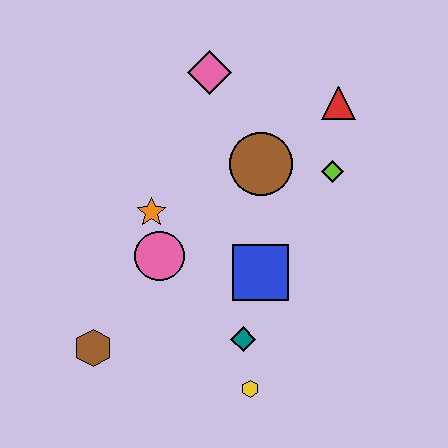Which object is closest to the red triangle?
The lime diamond is closest to the red triangle.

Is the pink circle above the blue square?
Yes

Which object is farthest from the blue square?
The pink diamond is farthest from the blue square.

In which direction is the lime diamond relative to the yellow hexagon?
The lime diamond is above the yellow hexagon.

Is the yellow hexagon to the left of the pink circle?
No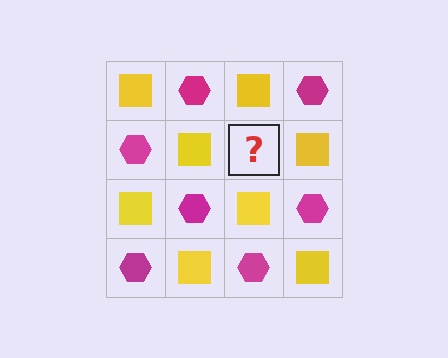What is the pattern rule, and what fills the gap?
The rule is that it alternates yellow square and magenta hexagon in a checkerboard pattern. The gap should be filled with a magenta hexagon.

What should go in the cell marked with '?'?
The missing cell should contain a magenta hexagon.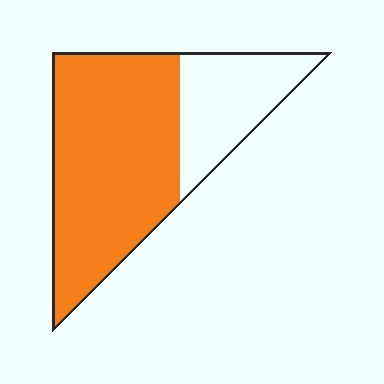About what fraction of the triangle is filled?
About two thirds (2/3).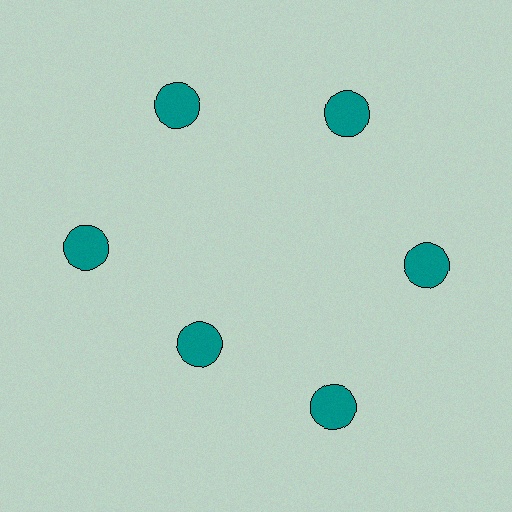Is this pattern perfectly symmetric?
No. The 6 teal circles are arranged in a ring, but one element near the 7 o'clock position is pulled inward toward the center, breaking the 6-fold rotational symmetry.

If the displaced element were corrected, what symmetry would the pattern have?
It would have 6-fold rotational symmetry — the pattern would map onto itself every 60 degrees.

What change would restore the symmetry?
The symmetry would be restored by moving it outward, back onto the ring so that all 6 circles sit at equal angles and equal distance from the center.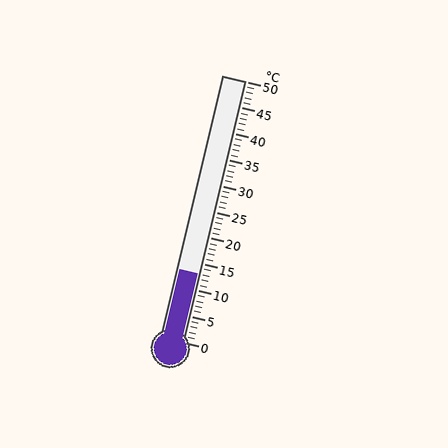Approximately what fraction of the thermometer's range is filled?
The thermometer is filled to approximately 25% of its range.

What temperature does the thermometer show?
The thermometer shows approximately 13°C.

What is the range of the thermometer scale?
The thermometer scale ranges from 0°C to 50°C.